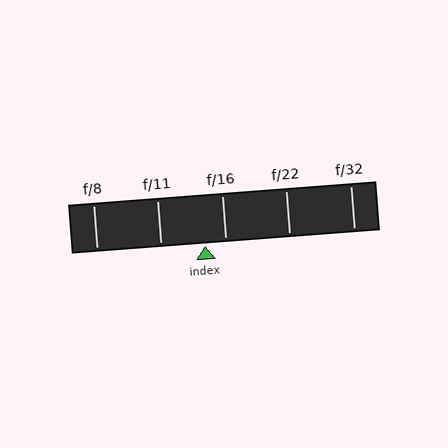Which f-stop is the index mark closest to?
The index mark is closest to f/16.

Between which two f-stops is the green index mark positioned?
The index mark is between f/11 and f/16.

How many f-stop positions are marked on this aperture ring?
There are 5 f-stop positions marked.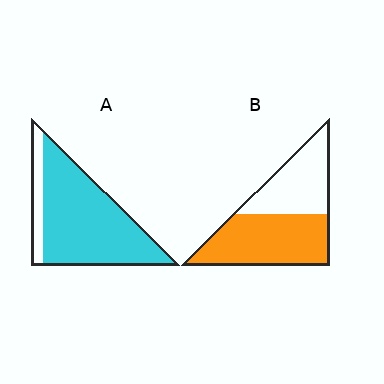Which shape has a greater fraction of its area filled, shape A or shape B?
Shape A.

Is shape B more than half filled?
Yes.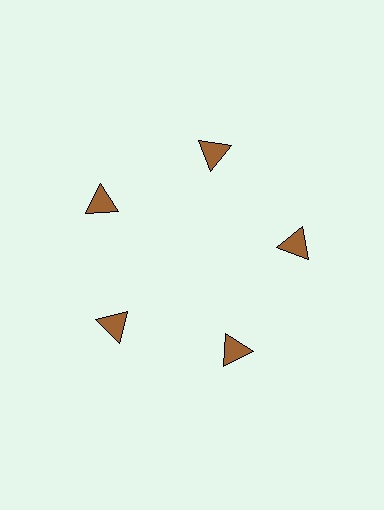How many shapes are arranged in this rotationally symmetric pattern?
There are 5 shapes, arranged in 5 groups of 1.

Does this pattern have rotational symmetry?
Yes, this pattern has 5-fold rotational symmetry. It looks the same after rotating 72 degrees around the center.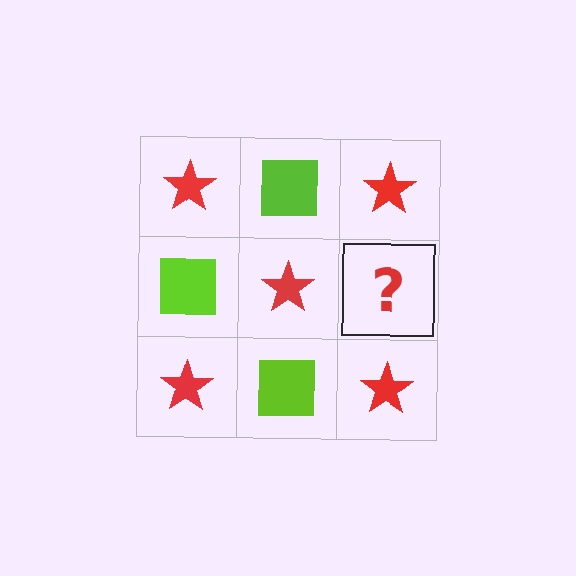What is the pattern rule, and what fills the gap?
The rule is that it alternates red star and lime square in a checkerboard pattern. The gap should be filled with a lime square.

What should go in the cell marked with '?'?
The missing cell should contain a lime square.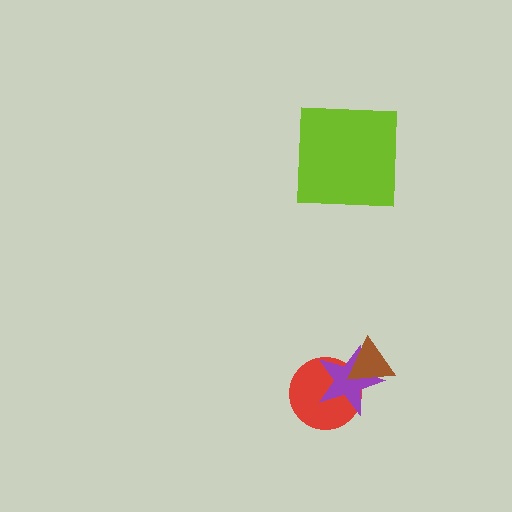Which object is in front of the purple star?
The brown triangle is in front of the purple star.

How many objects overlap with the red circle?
2 objects overlap with the red circle.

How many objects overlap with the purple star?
2 objects overlap with the purple star.